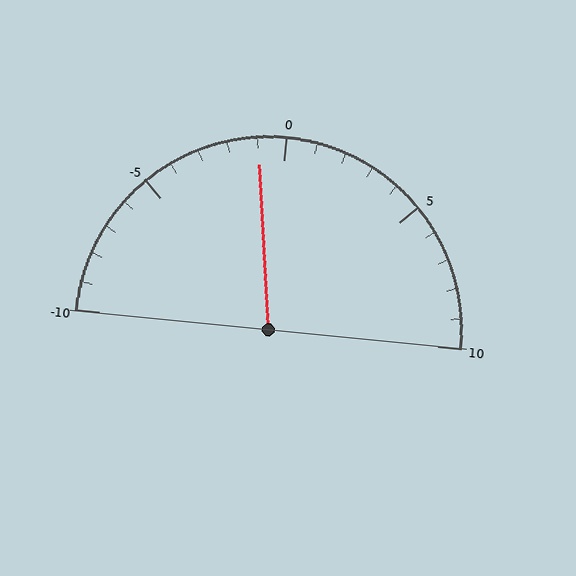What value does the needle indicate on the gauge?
The needle indicates approximately -1.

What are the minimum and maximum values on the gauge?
The gauge ranges from -10 to 10.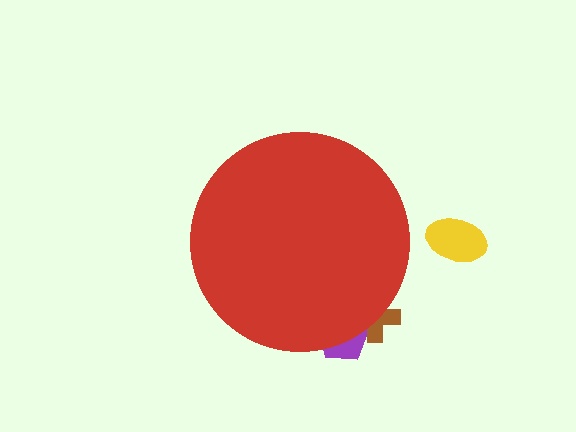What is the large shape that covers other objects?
A red circle.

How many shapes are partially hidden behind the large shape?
2 shapes are partially hidden.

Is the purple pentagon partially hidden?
Yes, the purple pentagon is partially hidden behind the red circle.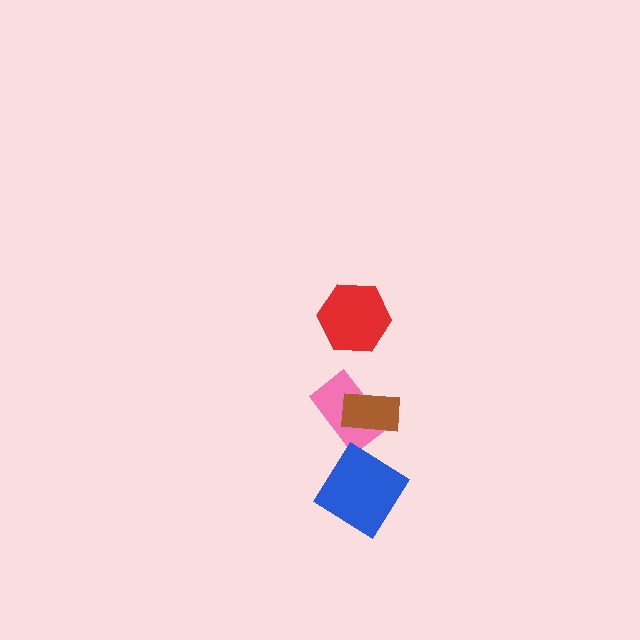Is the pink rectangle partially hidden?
Yes, it is partially covered by another shape.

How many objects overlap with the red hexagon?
0 objects overlap with the red hexagon.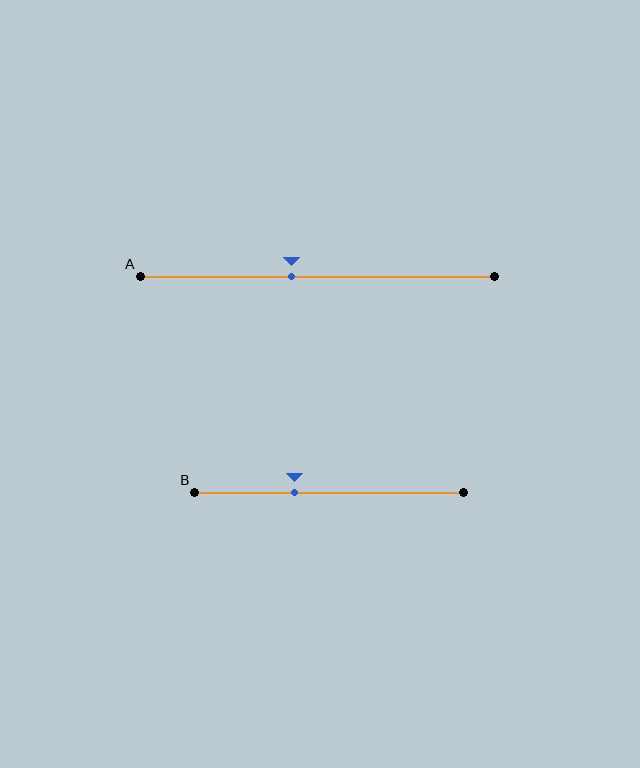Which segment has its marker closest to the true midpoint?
Segment A has its marker closest to the true midpoint.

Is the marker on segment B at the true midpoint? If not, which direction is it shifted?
No, the marker on segment B is shifted to the left by about 13% of the segment length.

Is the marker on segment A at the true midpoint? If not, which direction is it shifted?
No, the marker on segment A is shifted to the left by about 7% of the segment length.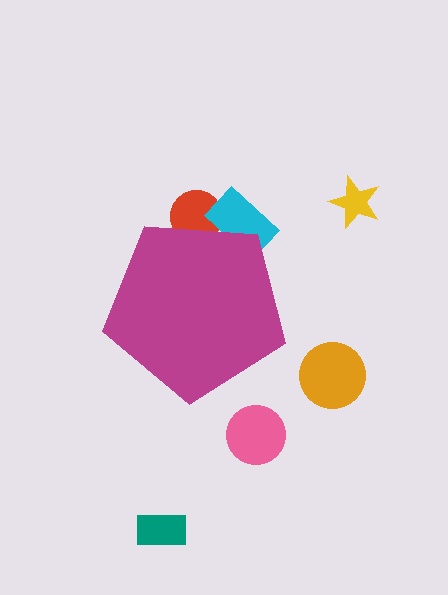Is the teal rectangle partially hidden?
No, the teal rectangle is fully visible.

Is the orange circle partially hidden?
No, the orange circle is fully visible.